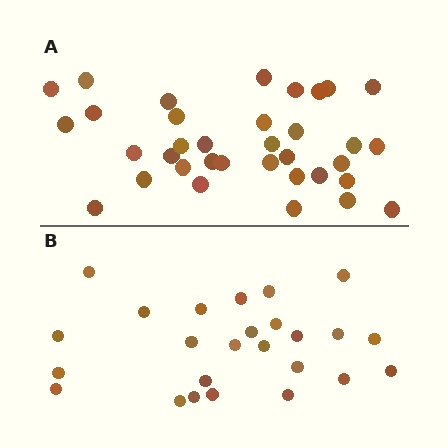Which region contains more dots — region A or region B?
Region A (the top region) has more dots.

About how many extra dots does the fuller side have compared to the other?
Region A has roughly 10 or so more dots than region B.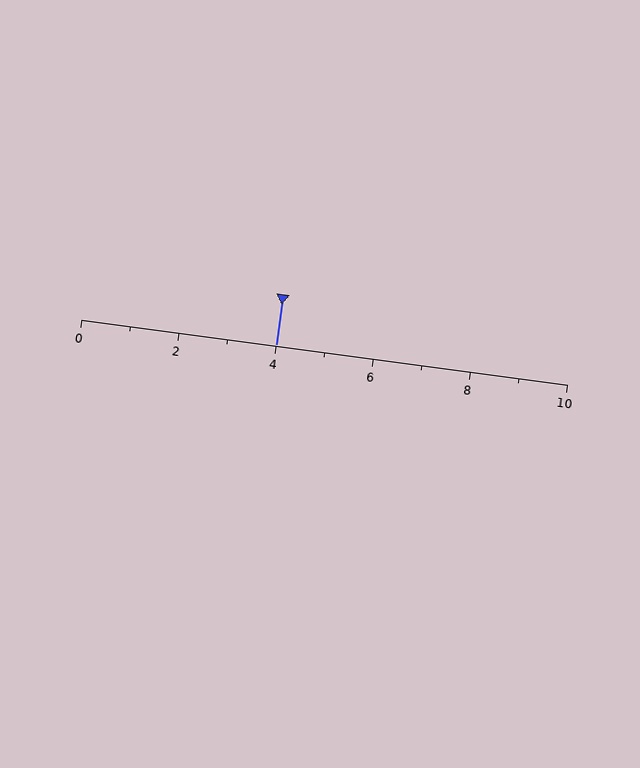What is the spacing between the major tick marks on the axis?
The major ticks are spaced 2 apart.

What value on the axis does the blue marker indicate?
The marker indicates approximately 4.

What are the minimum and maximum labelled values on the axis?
The axis runs from 0 to 10.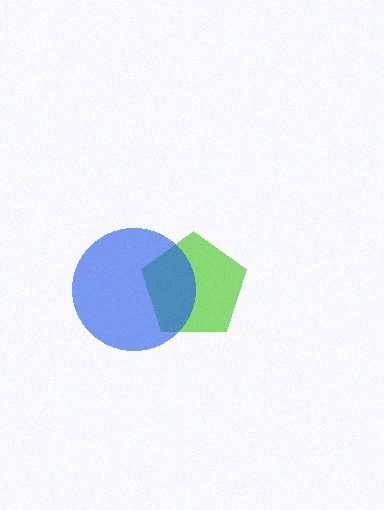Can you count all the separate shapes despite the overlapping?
Yes, there are 2 separate shapes.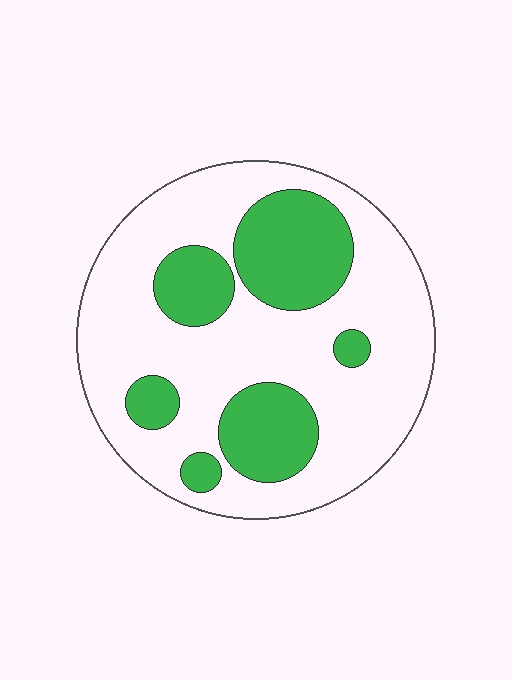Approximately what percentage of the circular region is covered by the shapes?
Approximately 30%.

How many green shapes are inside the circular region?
6.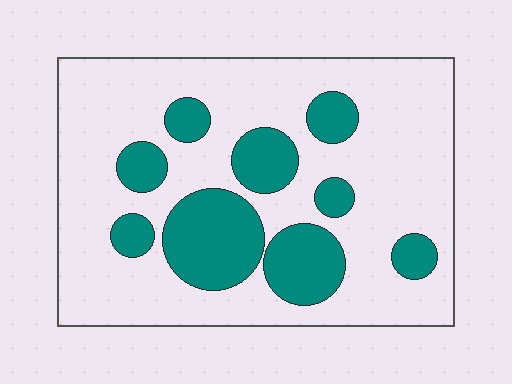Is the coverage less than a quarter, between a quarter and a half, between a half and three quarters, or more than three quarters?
Between a quarter and a half.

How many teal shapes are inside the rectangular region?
9.